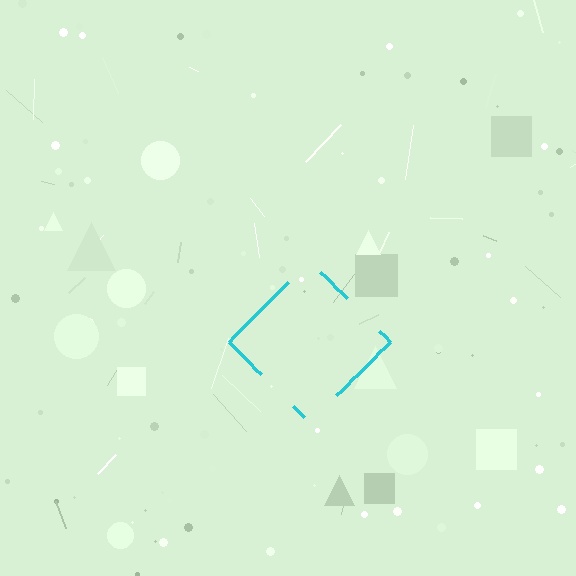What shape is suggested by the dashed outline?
The dashed outline suggests a diamond.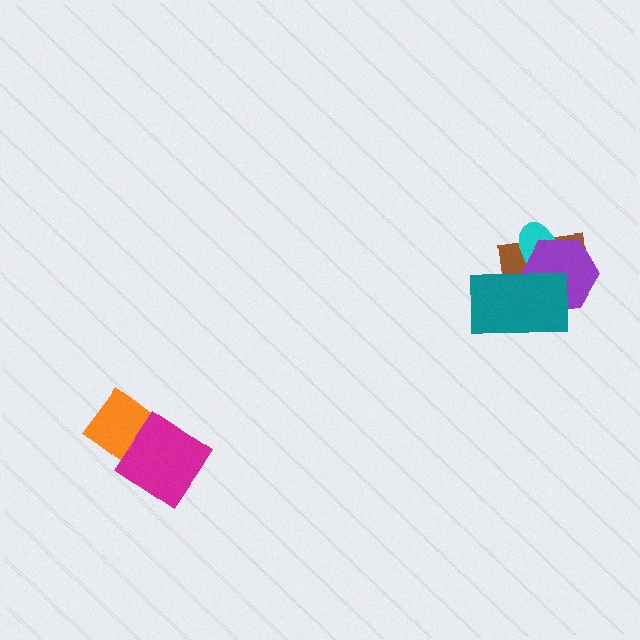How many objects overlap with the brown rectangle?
3 objects overlap with the brown rectangle.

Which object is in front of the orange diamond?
The magenta diamond is in front of the orange diamond.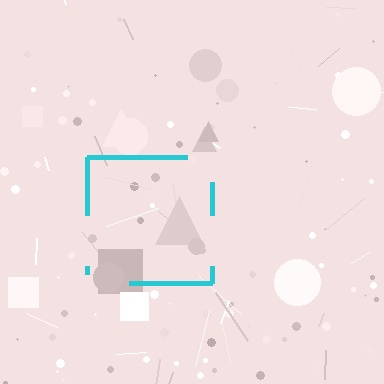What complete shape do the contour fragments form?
The contour fragments form a square.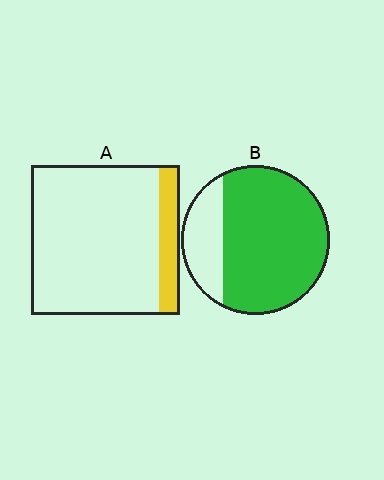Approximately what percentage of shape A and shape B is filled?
A is approximately 15% and B is approximately 75%.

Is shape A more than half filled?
No.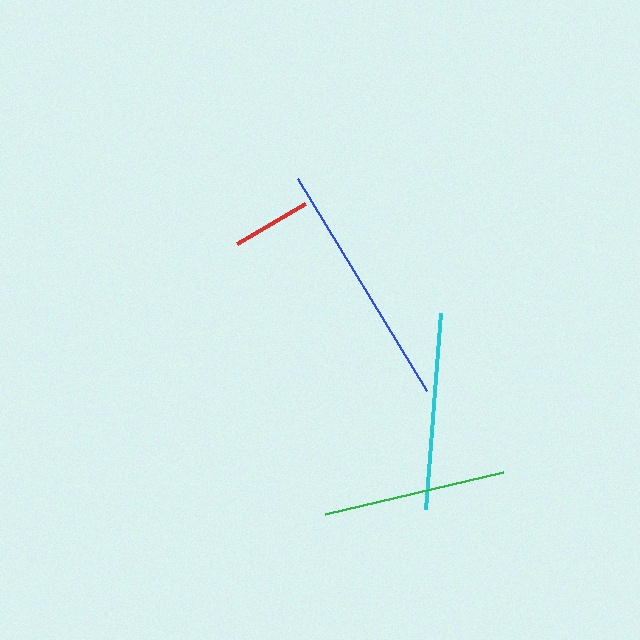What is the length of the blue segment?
The blue segment is approximately 248 pixels long.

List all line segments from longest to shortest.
From longest to shortest: blue, cyan, green, red.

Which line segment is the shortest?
The red line is the shortest at approximately 79 pixels.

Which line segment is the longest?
The blue line is the longest at approximately 248 pixels.